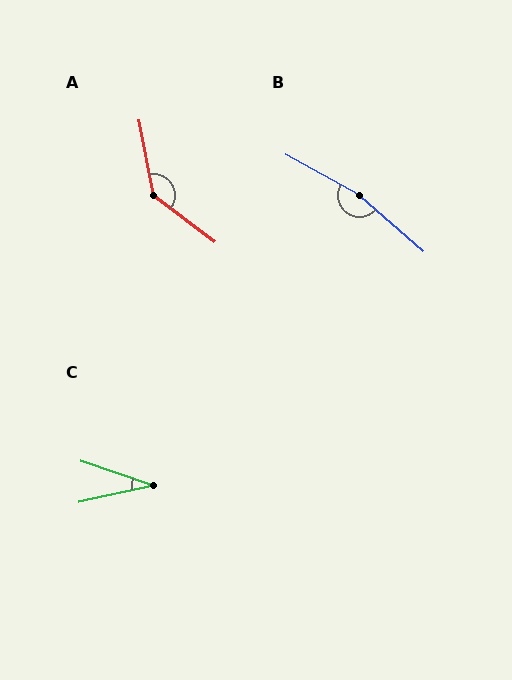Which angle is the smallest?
C, at approximately 31 degrees.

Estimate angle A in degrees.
Approximately 138 degrees.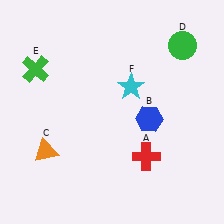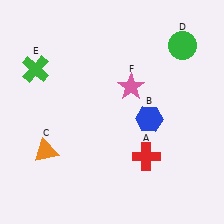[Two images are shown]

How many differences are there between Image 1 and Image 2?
There is 1 difference between the two images.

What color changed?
The star (F) changed from cyan in Image 1 to pink in Image 2.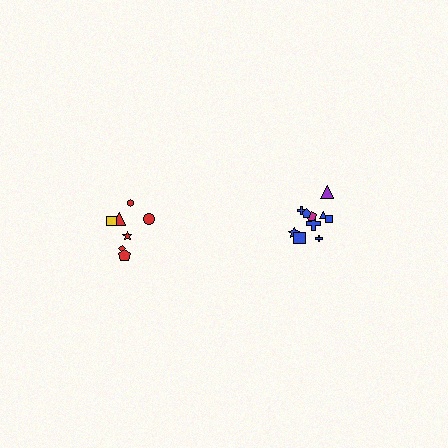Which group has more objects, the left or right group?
The right group.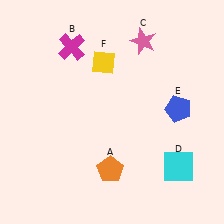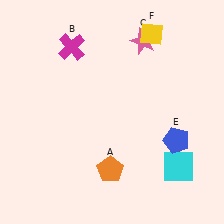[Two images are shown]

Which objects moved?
The objects that moved are: the blue pentagon (E), the yellow diamond (F).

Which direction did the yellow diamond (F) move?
The yellow diamond (F) moved right.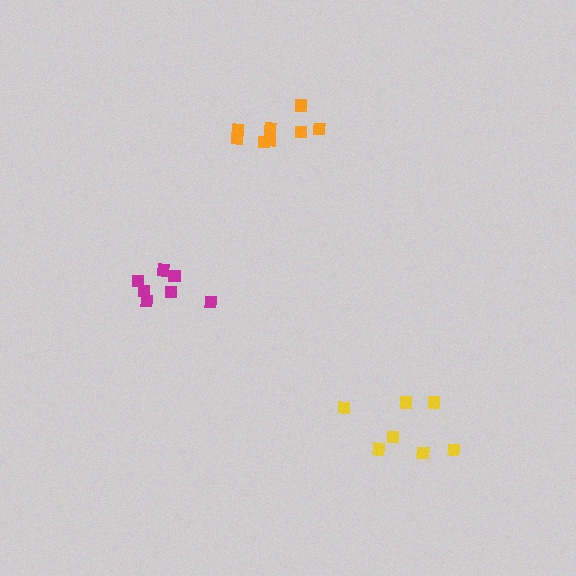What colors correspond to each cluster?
The clusters are colored: yellow, magenta, orange.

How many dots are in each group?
Group 1: 7 dots, Group 2: 7 dots, Group 3: 9 dots (23 total).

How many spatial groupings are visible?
There are 3 spatial groupings.